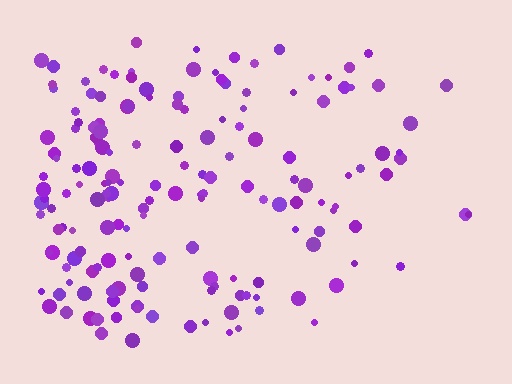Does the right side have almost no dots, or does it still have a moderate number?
Still a moderate number, just noticeably fewer than the left.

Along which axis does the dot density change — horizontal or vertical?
Horizontal.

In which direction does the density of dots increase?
From right to left, with the left side densest.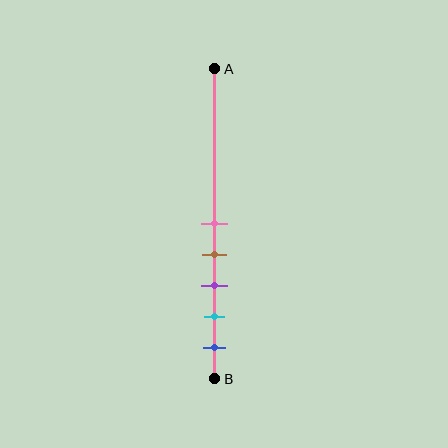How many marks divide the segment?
There are 5 marks dividing the segment.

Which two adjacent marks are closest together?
The pink and brown marks are the closest adjacent pair.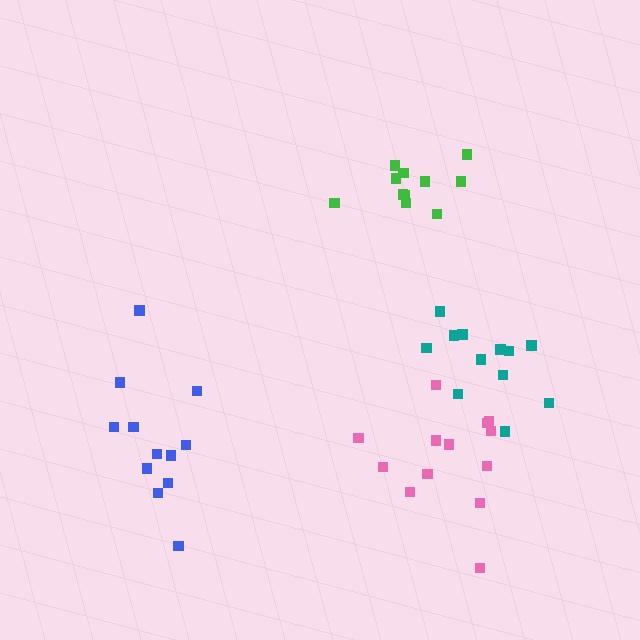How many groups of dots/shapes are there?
There are 4 groups.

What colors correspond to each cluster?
The clusters are colored: green, blue, pink, teal.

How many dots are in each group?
Group 1: 11 dots, Group 2: 12 dots, Group 3: 13 dots, Group 4: 12 dots (48 total).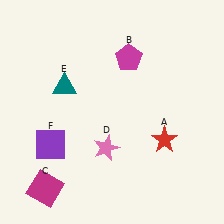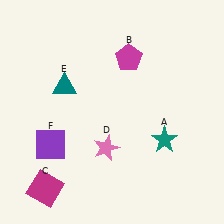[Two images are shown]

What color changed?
The star (A) changed from red in Image 1 to teal in Image 2.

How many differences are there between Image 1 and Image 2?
There is 1 difference between the two images.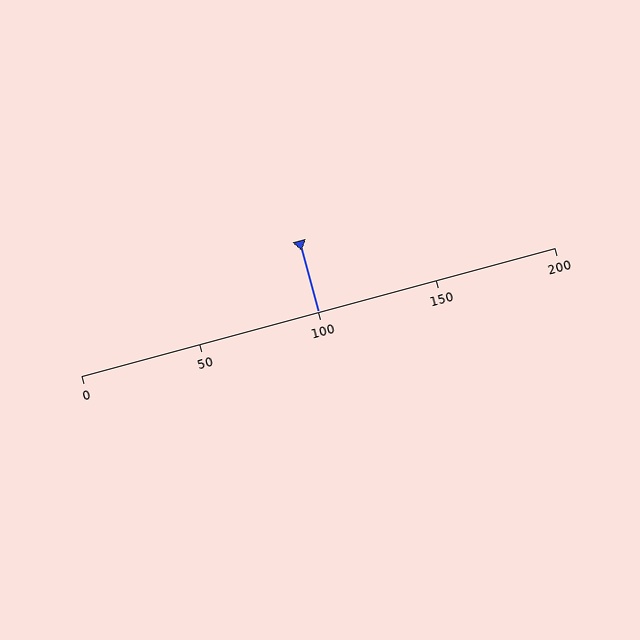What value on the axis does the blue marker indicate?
The marker indicates approximately 100.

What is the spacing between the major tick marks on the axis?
The major ticks are spaced 50 apart.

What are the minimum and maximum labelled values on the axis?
The axis runs from 0 to 200.